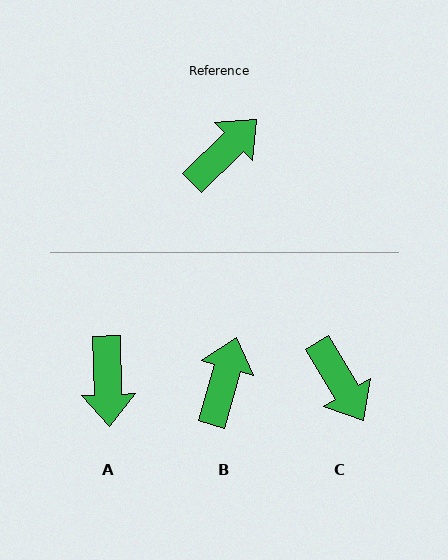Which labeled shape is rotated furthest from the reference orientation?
A, about 133 degrees away.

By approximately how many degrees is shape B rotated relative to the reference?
Approximately 29 degrees counter-clockwise.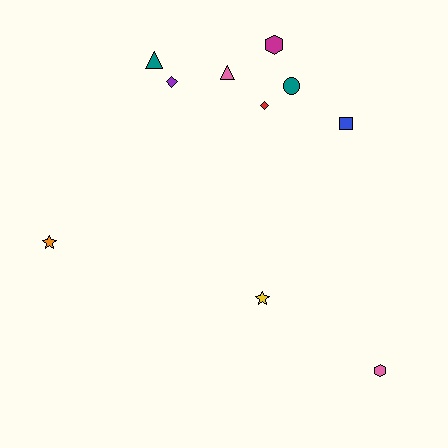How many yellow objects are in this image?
There is 1 yellow object.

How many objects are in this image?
There are 10 objects.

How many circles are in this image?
There is 1 circle.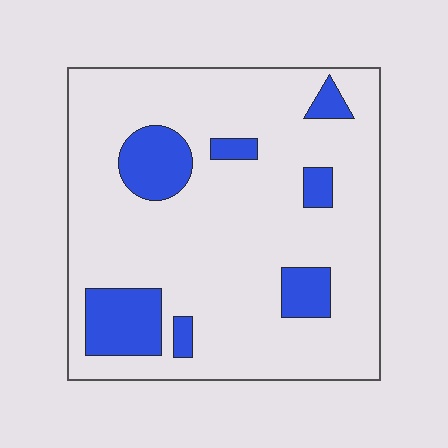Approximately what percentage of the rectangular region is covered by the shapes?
Approximately 15%.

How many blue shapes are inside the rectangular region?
7.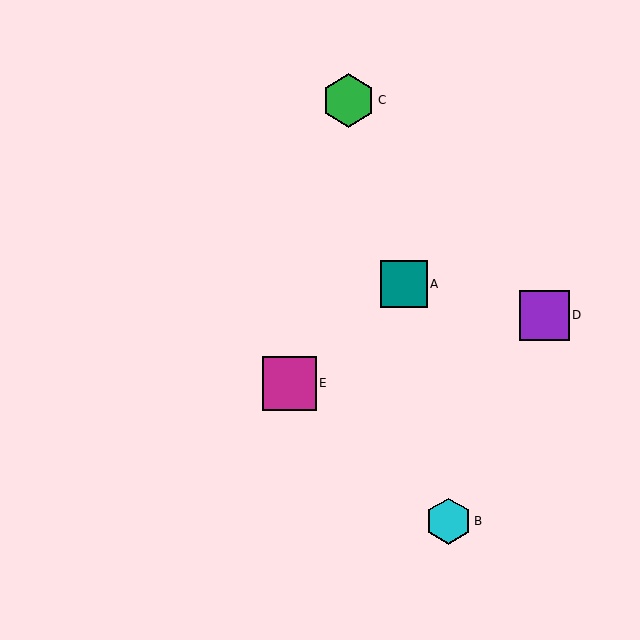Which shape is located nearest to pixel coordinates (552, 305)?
The purple square (labeled D) at (544, 315) is nearest to that location.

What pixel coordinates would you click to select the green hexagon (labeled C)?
Click at (348, 100) to select the green hexagon C.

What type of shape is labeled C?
Shape C is a green hexagon.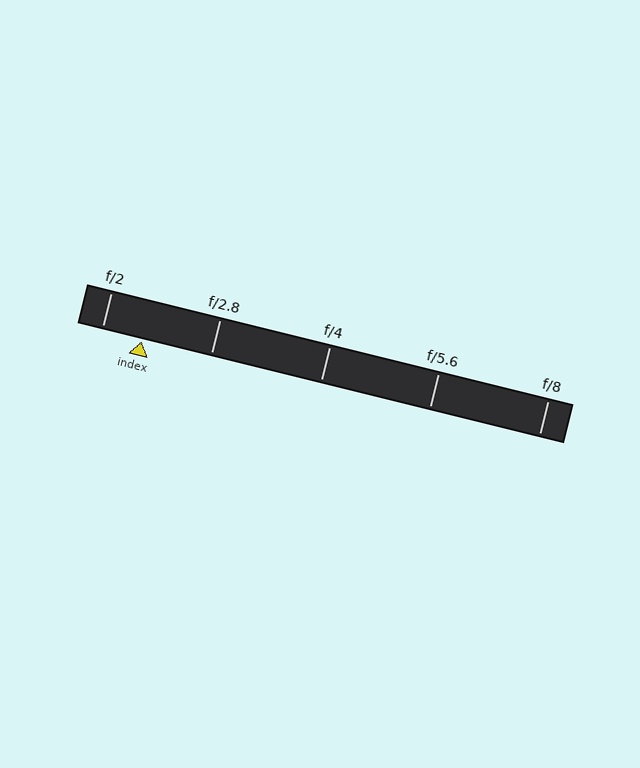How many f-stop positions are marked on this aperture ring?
There are 5 f-stop positions marked.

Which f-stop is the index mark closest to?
The index mark is closest to f/2.